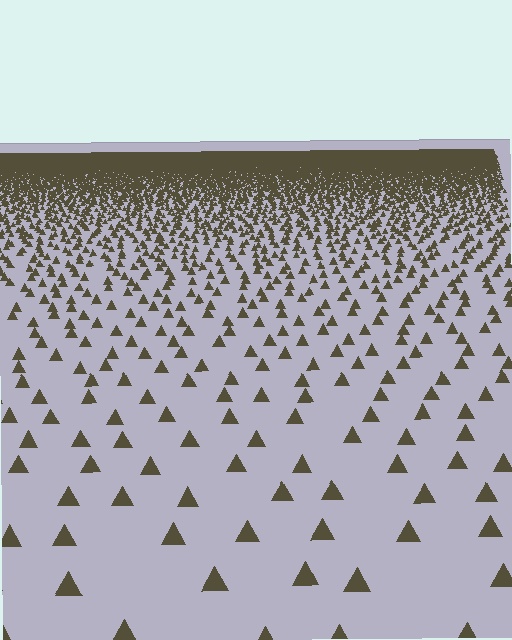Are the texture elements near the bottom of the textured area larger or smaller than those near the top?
Larger. Near the bottom, elements are closer to the viewer and appear at a bigger on-screen size.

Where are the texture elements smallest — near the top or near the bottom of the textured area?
Near the top.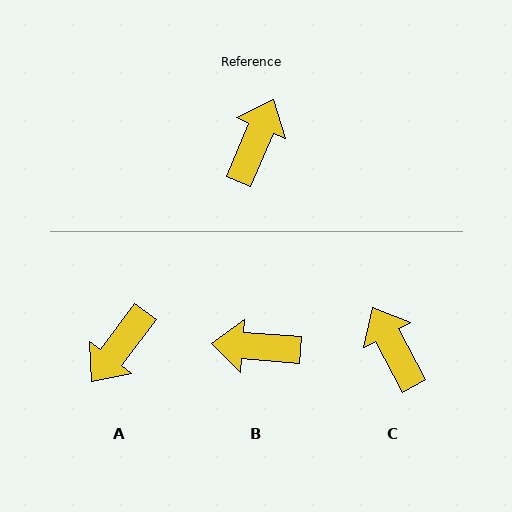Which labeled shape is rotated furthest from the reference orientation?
A, about 166 degrees away.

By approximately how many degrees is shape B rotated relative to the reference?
Approximately 109 degrees counter-clockwise.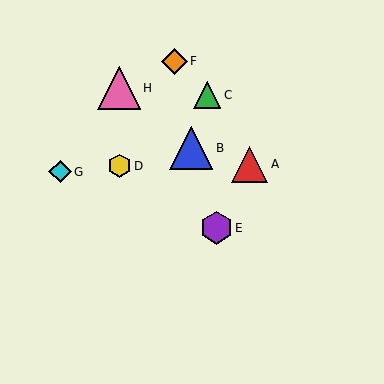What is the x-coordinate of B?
Object B is at x≈191.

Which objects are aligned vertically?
Objects D, H are aligned vertically.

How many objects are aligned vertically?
2 objects (D, H) are aligned vertically.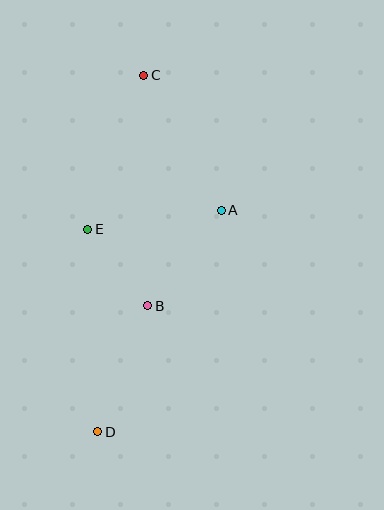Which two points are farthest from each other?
Points C and D are farthest from each other.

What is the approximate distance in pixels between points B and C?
The distance between B and C is approximately 231 pixels.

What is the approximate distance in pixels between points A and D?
The distance between A and D is approximately 254 pixels.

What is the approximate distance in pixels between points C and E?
The distance between C and E is approximately 164 pixels.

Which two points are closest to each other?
Points B and E are closest to each other.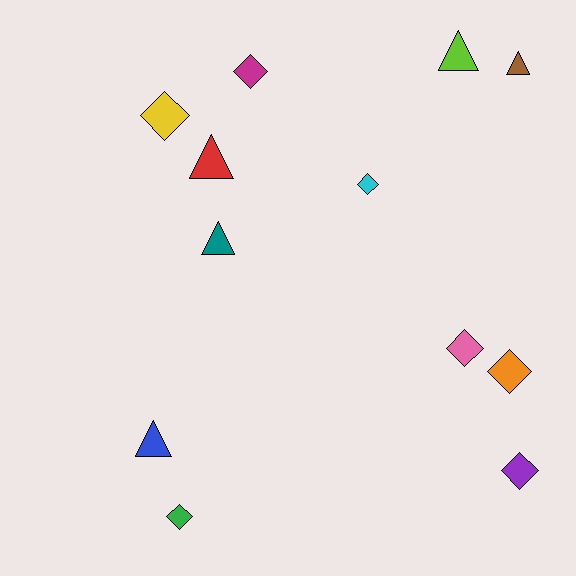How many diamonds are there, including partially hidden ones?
There are 7 diamonds.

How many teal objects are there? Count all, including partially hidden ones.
There is 1 teal object.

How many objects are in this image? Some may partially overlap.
There are 12 objects.